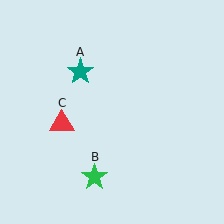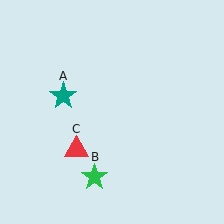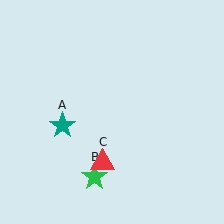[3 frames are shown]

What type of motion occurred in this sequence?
The teal star (object A), red triangle (object C) rotated counterclockwise around the center of the scene.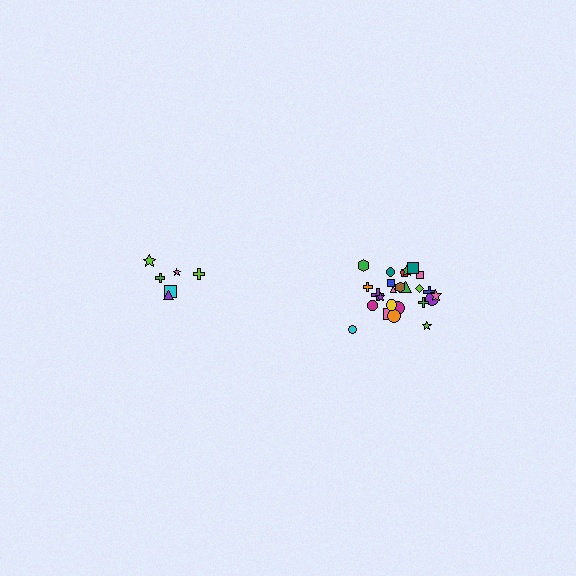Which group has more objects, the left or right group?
The right group.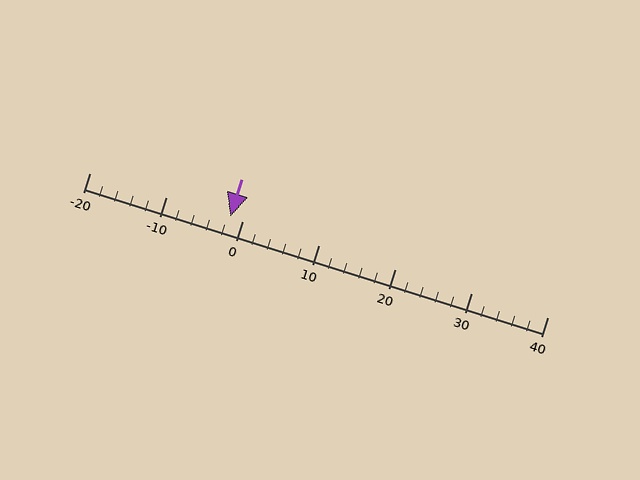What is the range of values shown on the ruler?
The ruler shows values from -20 to 40.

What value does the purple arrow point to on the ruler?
The purple arrow points to approximately -2.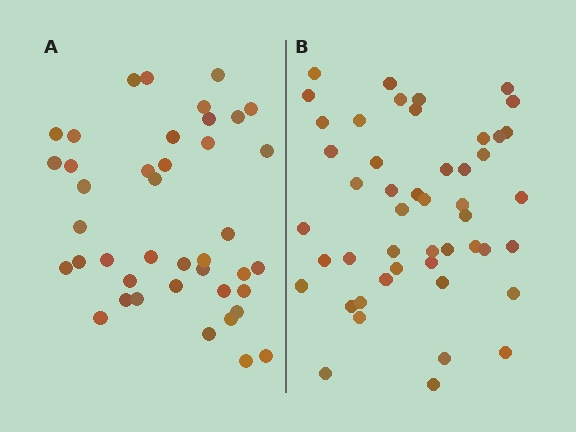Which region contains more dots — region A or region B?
Region B (the right region) has more dots.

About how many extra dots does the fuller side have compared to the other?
Region B has roughly 8 or so more dots than region A.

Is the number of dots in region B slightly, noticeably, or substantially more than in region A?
Region B has only slightly more — the two regions are fairly close. The ratio is roughly 1.2 to 1.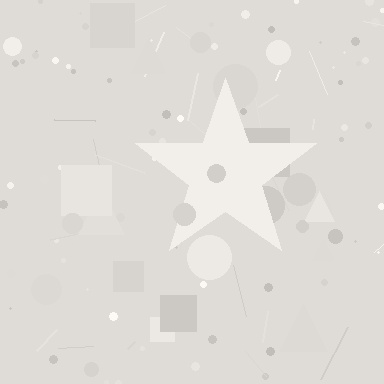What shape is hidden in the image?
A star is hidden in the image.